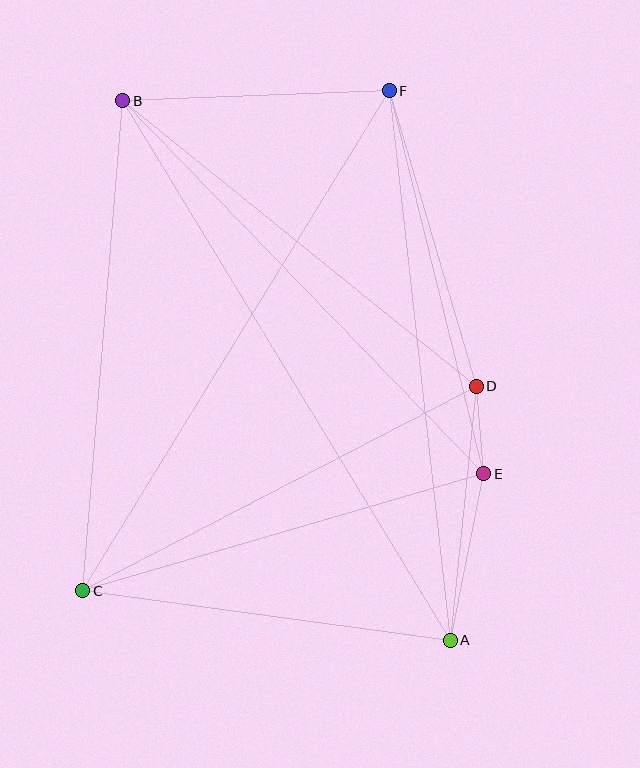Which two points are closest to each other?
Points D and E are closest to each other.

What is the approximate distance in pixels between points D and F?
The distance between D and F is approximately 308 pixels.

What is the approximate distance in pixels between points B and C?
The distance between B and C is approximately 492 pixels.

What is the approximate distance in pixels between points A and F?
The distance between A and F is approximately 553 pixels.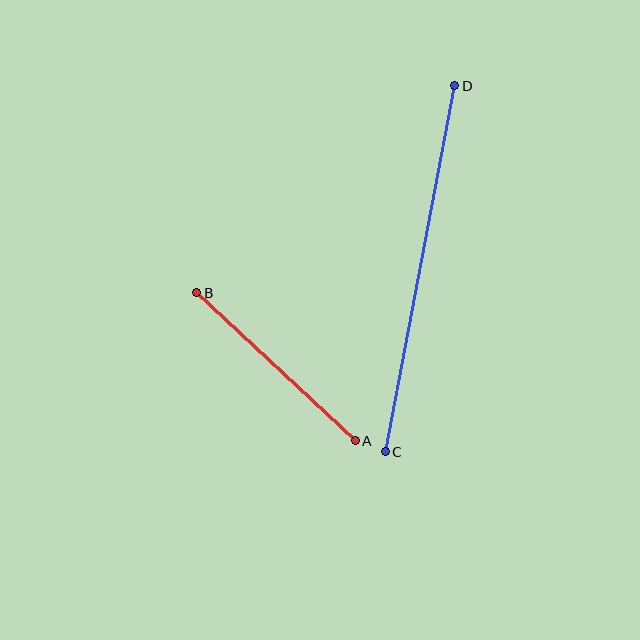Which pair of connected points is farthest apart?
Points C and D are farthest apart.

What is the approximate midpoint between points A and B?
The midpoint is at approximately (276, 367) pixels.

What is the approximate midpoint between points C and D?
The midpoint is at approximately (420, 269) pixels.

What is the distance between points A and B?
The distance is approximately 217 pixels.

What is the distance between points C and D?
The distance is approximately 372 pixels.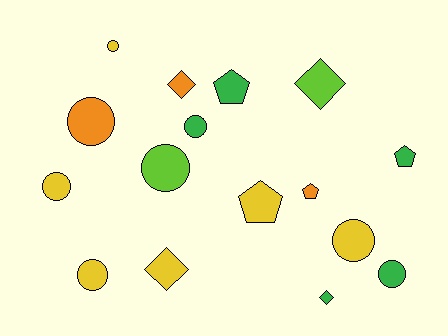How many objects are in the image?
There are 16 objects.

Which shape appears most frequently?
Circle, with 8 objects.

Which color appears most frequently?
Yellow, with 6 objects.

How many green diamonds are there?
There is 1 green diamond.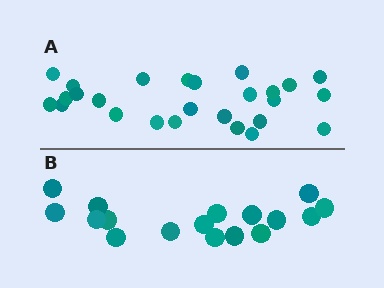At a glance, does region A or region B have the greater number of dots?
Region A (the top region) has more dots.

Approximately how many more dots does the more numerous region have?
Region A has roughly 8 or so more dots than region B.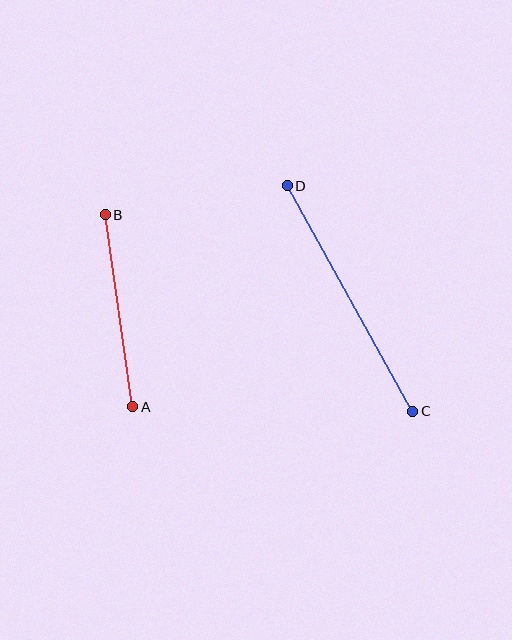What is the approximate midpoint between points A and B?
The midpoint is at approximately (119, 311) pixels.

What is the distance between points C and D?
The distance is approximately 258 pixels.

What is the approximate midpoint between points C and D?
The midpoint is at approximately (350, 298) pixels.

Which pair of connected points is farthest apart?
Points C and D are farthest apart.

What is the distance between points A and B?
The distance is approximately 194 pixels.